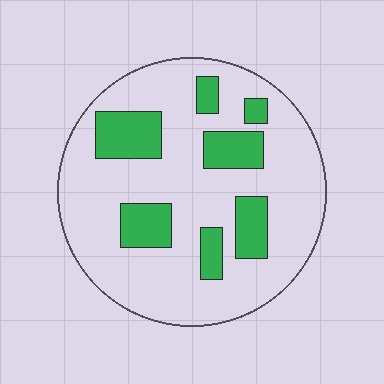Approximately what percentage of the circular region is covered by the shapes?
Approximately 20%.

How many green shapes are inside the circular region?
7.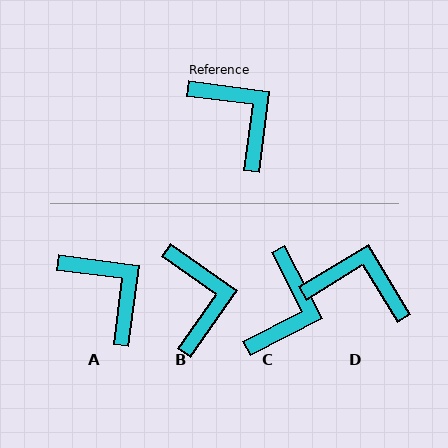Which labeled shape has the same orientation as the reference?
A.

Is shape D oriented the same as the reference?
No, it is off by about 39 degrees.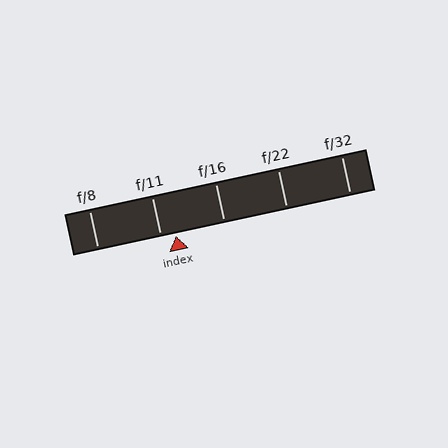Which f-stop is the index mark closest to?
The index mark is closest to f/11.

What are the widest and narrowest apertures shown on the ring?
The widest aperture shown is f/8 and the narrowest is f/32.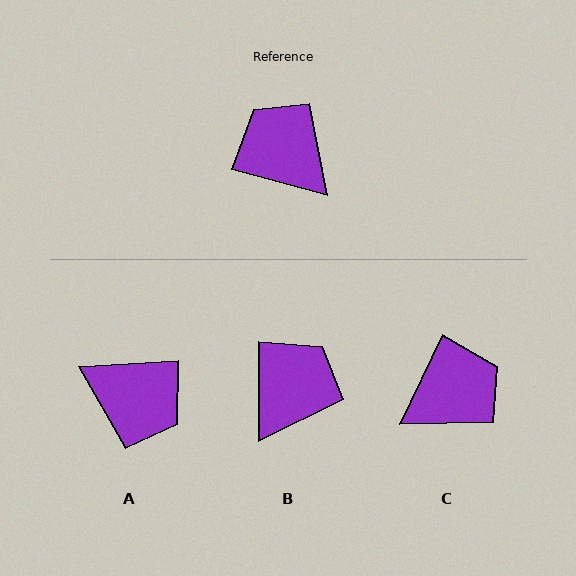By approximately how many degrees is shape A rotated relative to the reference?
Approximately 161 degrees clockwise.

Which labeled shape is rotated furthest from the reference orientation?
A, about 161 degrees away.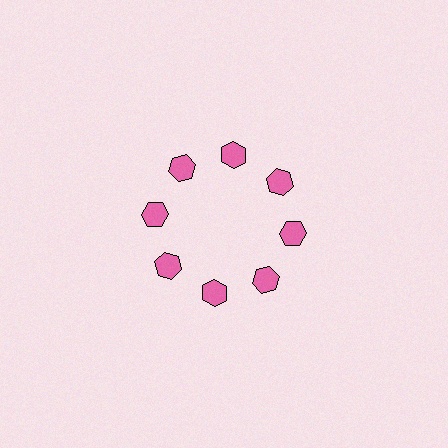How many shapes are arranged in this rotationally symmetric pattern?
There are 8 shapes, arranged in 8 groups of 1.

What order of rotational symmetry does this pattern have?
This pattern has 8-fold rotational symmetry.